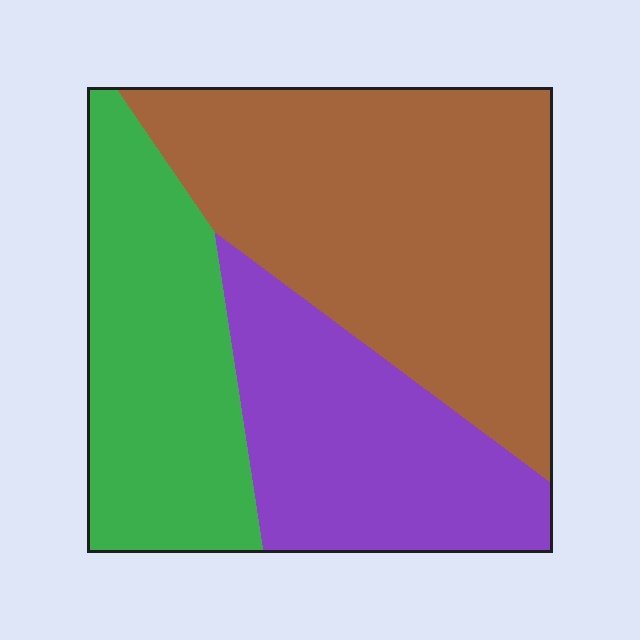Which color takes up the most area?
Brown, at roughly 45%.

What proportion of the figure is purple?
Purple takes up between a quarter and a half of the figure.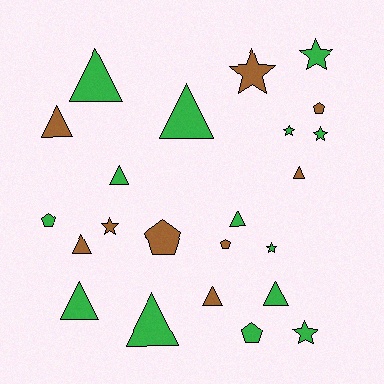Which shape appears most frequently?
Triangle, with 11 objects.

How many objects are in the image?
There are 23 objects.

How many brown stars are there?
There are 2 brown stars.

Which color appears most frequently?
Green, with 14 objects.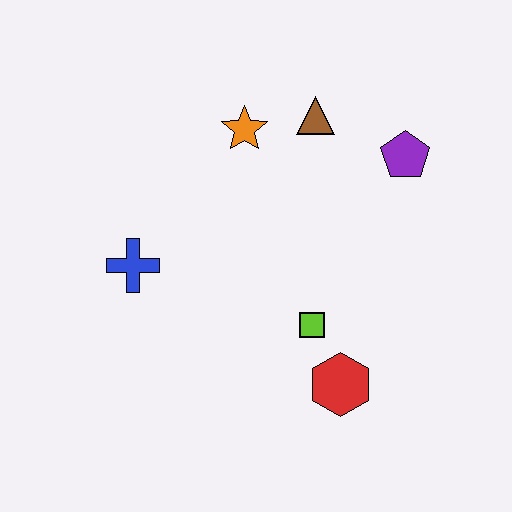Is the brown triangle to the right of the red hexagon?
No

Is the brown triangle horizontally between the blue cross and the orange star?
No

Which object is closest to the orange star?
The brown triangle is closest to the orange star.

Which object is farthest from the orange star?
The red hexagon is farthest from the orange star.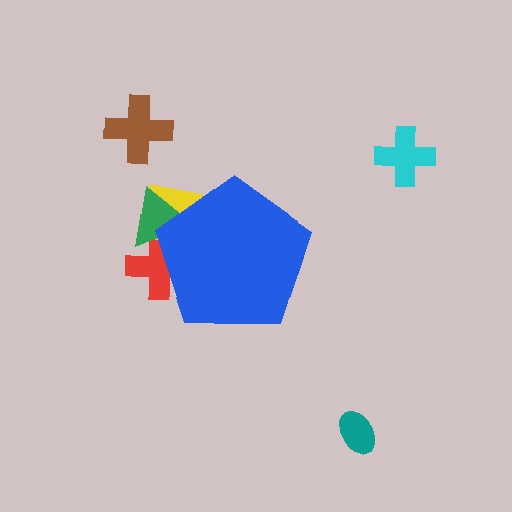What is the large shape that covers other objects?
A blue pentagon.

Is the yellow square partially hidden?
Yes, the yellow square is partially hidden behind the blue pentagon.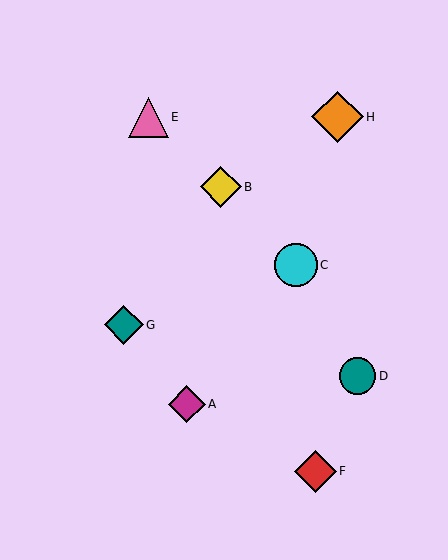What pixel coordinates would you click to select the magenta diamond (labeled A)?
Click at (187, 404) to select the magenta diamond A.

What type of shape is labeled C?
Shape C is a cyan circle.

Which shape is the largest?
The orange diamond (labeled H) is the largest.